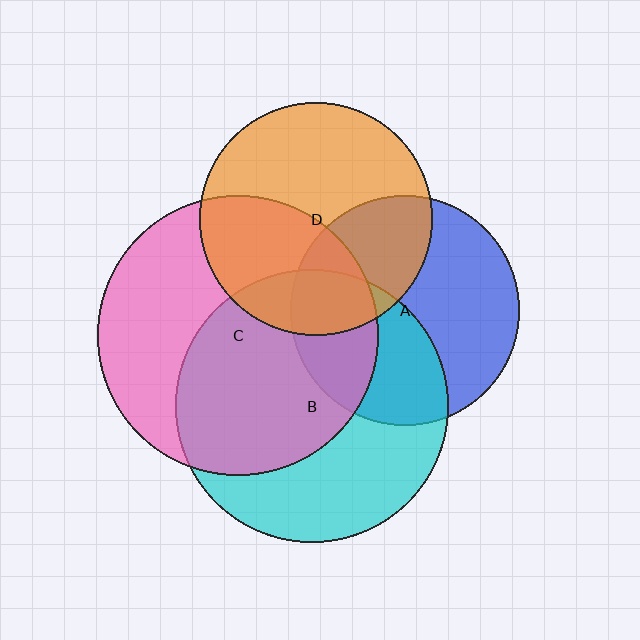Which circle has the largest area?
Circle C (pink).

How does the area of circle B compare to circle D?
Approximately 1.4 times.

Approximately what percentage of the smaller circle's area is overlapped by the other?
Approximately 40%.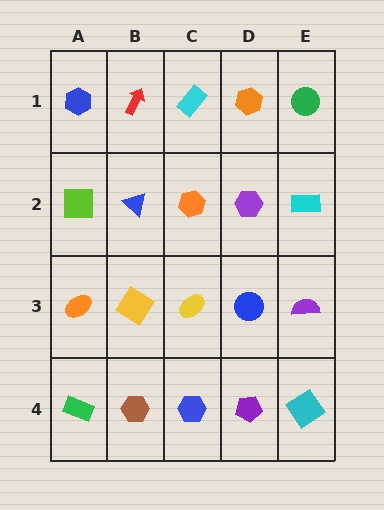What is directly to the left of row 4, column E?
A purple pentagon.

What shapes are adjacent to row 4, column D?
A blue circle (row 3, column D), a blue hexagon (row 4, column C), a cyan diamond (row 4, column E).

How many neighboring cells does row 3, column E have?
3.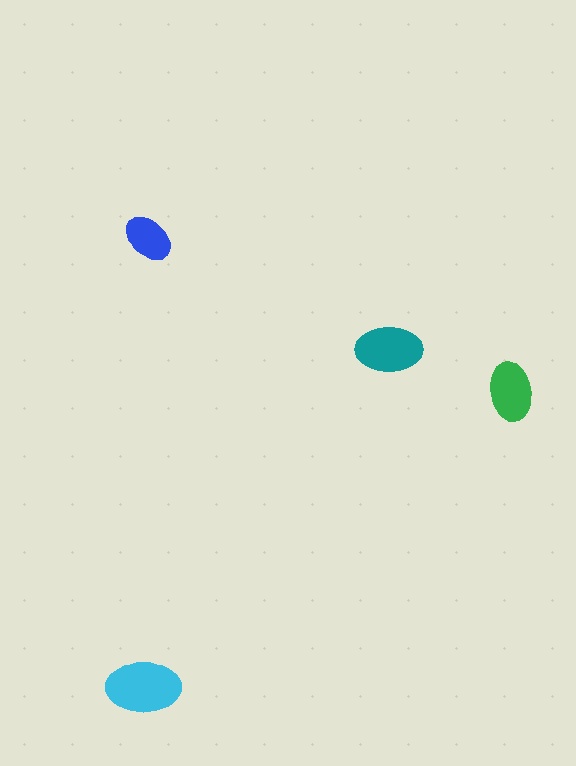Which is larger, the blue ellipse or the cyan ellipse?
The cyan one.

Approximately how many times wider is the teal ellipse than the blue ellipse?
About 1.5 times wider.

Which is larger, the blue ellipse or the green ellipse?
The green one.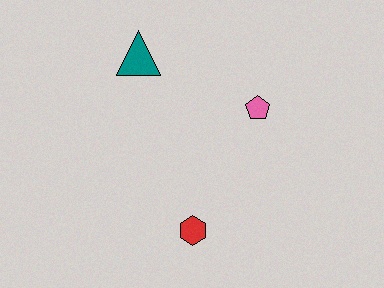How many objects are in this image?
There are 3 objects.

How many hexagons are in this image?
There is 1 hexagon.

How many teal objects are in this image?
There is 1 teal object.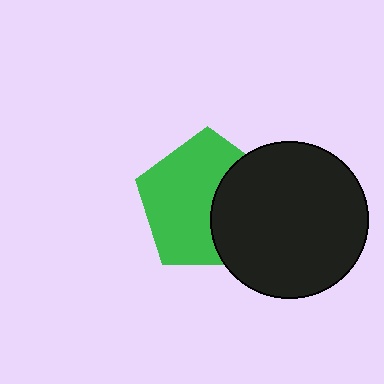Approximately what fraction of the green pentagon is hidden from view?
Roughly 38% of the green pentagon is hidden behind the black circle.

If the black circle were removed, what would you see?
You would see the complete green pentagon.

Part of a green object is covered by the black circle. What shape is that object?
It is a pentagon.